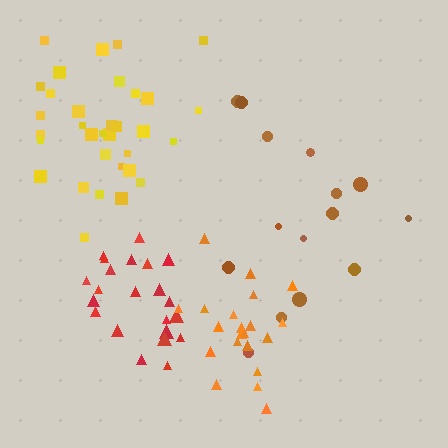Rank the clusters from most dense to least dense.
orange, red, yellow, brown.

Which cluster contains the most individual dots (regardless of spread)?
Yellow (33).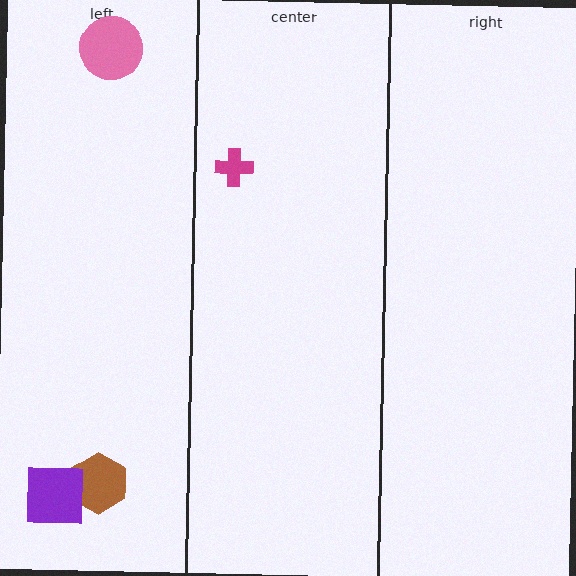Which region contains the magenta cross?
The center region.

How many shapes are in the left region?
3.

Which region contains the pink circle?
The left region.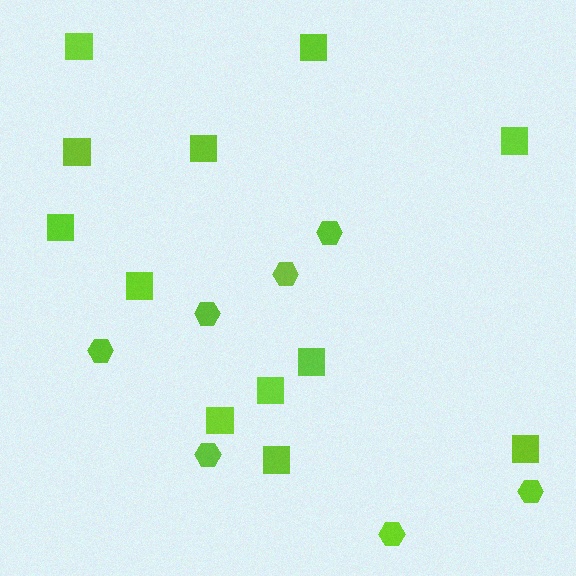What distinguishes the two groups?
There are 2 groups: one group of squares (12) and one group of hexagons (7).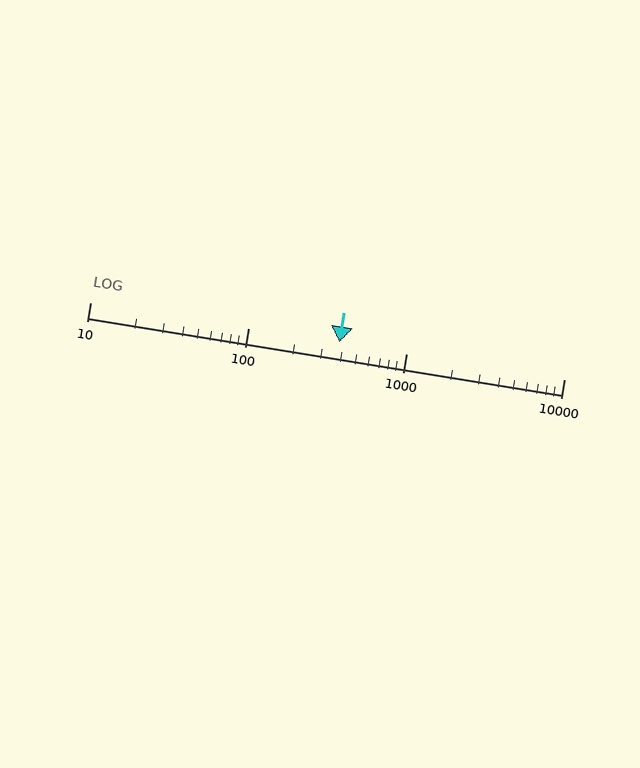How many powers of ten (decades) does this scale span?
The scale spans 3 decades, from 10 to 10000.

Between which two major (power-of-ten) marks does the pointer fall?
The pointer is between 100 and 1000.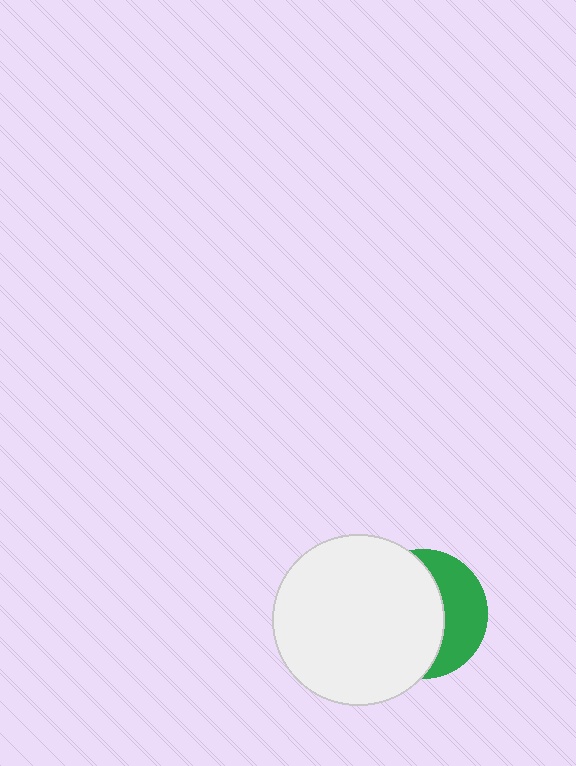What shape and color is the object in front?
The object in front is a white circle.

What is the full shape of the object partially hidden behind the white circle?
The partially hidden object is a green circle.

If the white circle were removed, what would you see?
You would see the complete green circle.